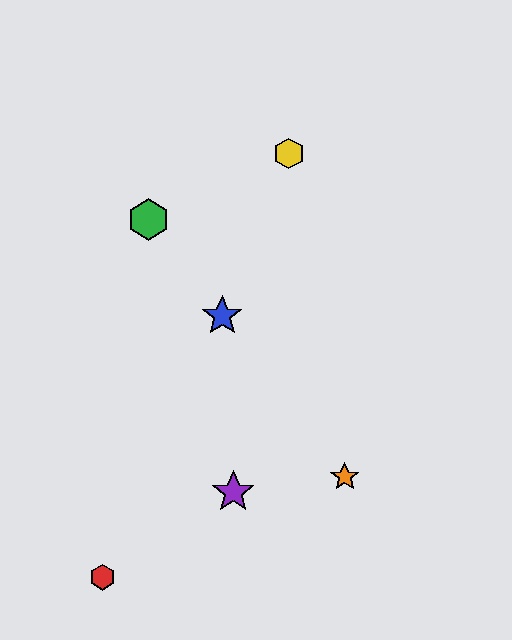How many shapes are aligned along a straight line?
3 shapes (the blue star, the green hexagon, the orange star) are aligned along a straight line.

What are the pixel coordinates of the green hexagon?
The green hexagon is at (149, 220).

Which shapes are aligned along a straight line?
The blue star, the green hexagon, the orange star are aligned along a straight line.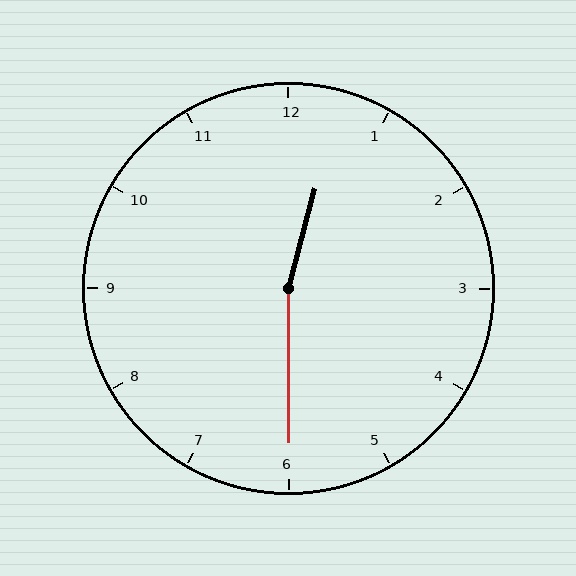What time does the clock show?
12:30.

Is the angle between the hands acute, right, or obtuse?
It is obtuse.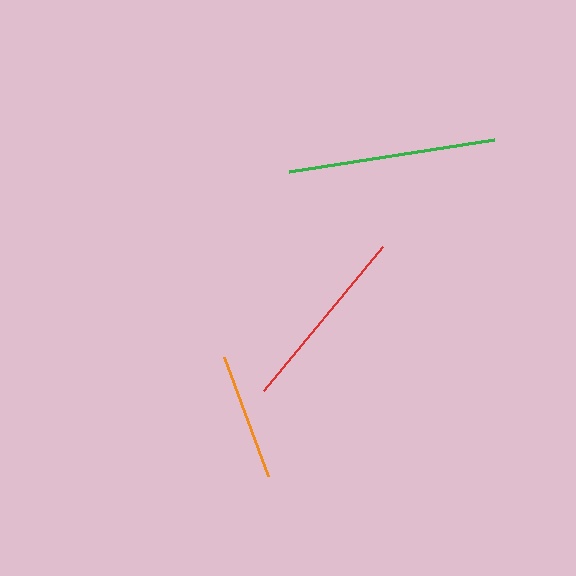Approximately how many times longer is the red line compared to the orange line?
The red line is approximately 1.5 times the length of the orange line.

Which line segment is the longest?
The green line is the longest at approximately 208 pixels.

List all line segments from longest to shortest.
From longest to shortest: green, red, orange.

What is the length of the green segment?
The green segment is approximately 208 pixels long.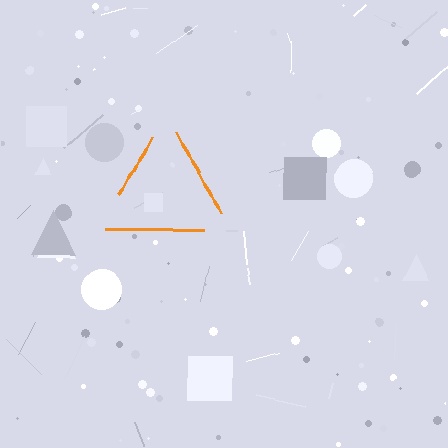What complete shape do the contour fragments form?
The contour fragments form a triangle.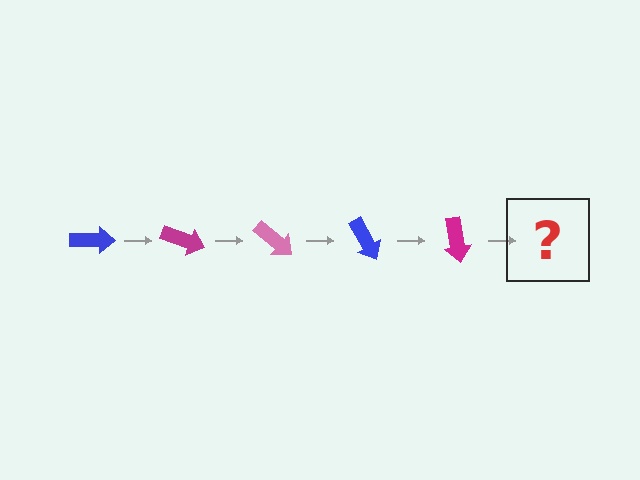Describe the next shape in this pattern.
It should be a pink arrow, rotated 100 degrees from the start.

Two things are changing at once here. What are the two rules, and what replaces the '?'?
The two rules are that it rotates 20 degrees each step and the color cycles through blue, magenta, and pink. The '?' should be a pink arrow, rotated 100 degrees from the start.